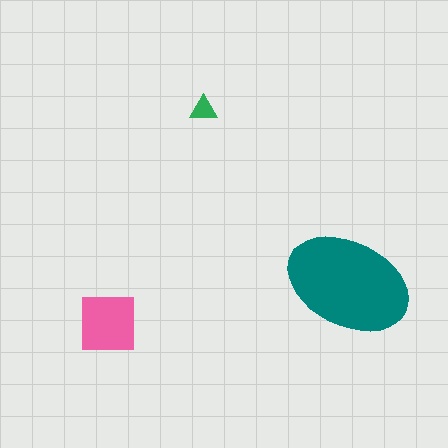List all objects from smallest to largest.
The green triangle, the pink square, the teal ellipse.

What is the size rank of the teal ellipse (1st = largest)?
1st.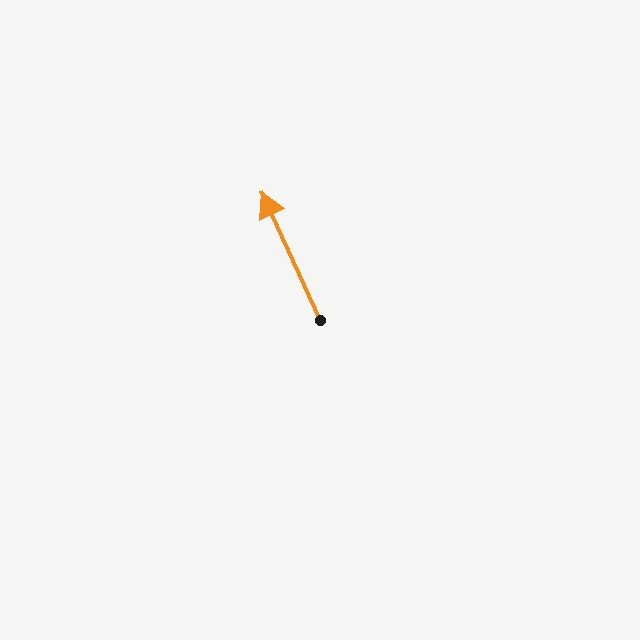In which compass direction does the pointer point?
Northwest.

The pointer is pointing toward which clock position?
Roughly 11 o'clock.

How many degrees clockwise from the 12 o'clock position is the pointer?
Approximately 336 degrees.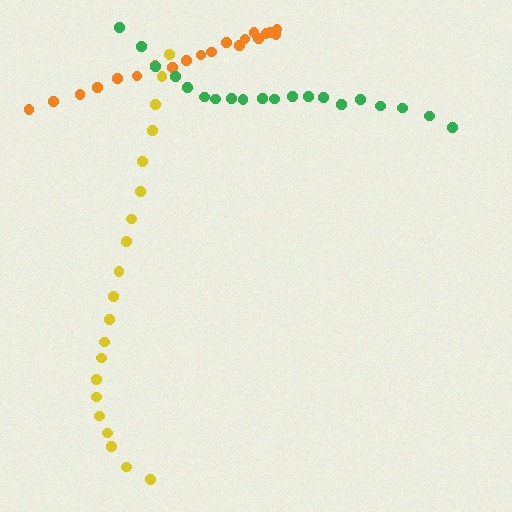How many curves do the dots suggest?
There are 3 distinct paths.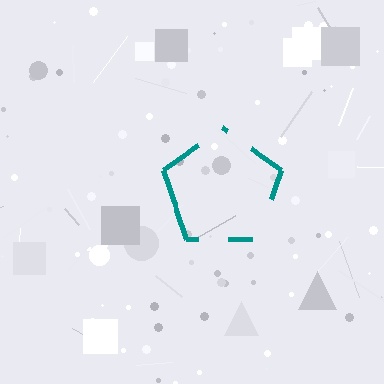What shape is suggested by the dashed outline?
The dashed outline suggests a pentagon.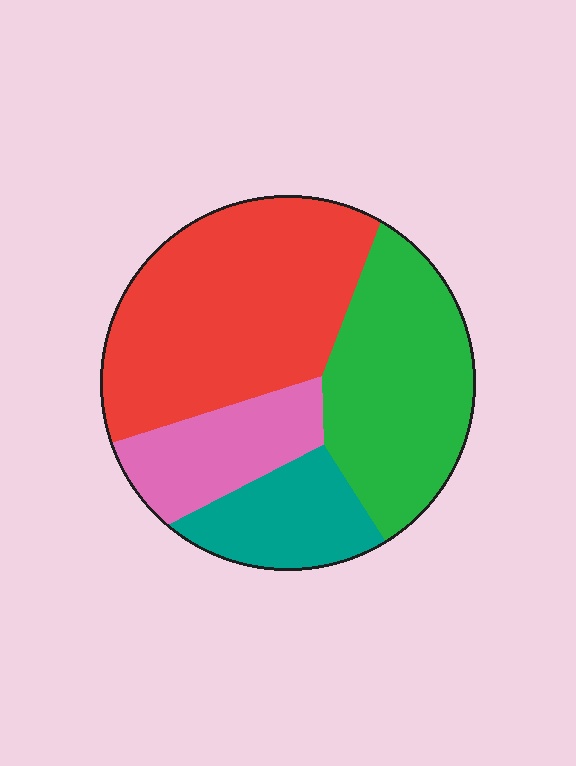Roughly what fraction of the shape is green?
Green takes up about one third (1/3) of the shape.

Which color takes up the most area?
Red, at roughly 40%.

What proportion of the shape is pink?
Pink takes up about one sixth (1/6) of the shape.